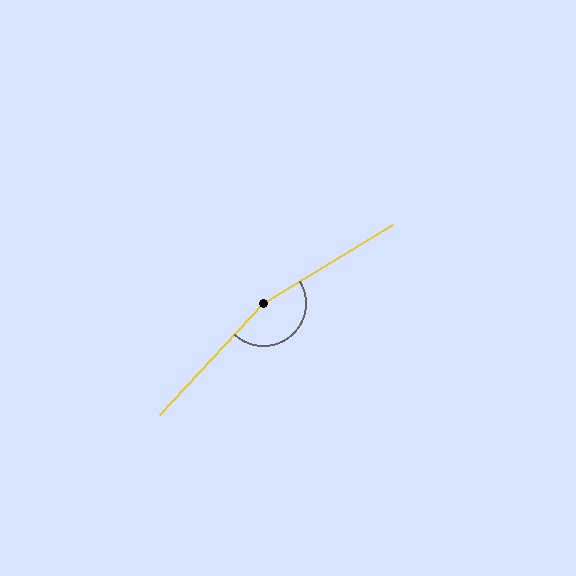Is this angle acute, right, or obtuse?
It is obtuse.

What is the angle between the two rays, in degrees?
Approximately 164 degrees.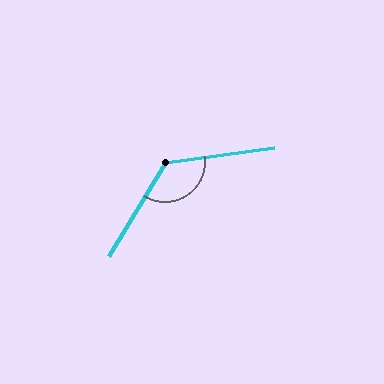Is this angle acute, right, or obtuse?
It is obtuse.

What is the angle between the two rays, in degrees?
Approximately 129 degrees.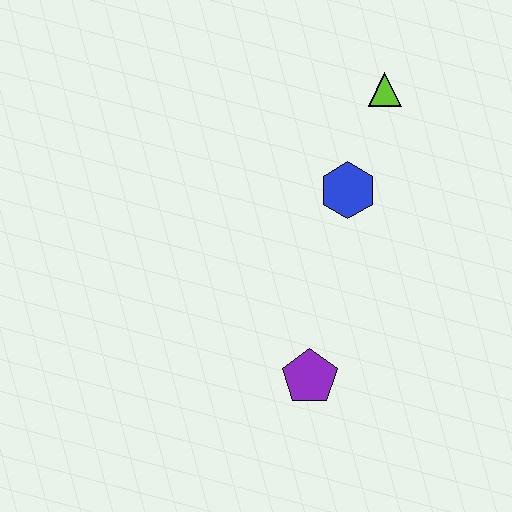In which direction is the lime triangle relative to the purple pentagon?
The lime triangle is above the purple pentagon.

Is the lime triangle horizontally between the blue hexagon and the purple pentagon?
No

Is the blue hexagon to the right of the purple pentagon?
Yes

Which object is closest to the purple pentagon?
The blue hexagon is closest to the purple pentagon.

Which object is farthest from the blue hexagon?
The purple pentagon is farthest from the blue hexagon.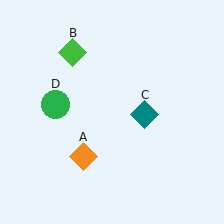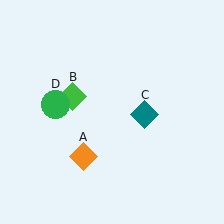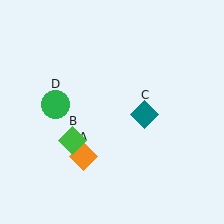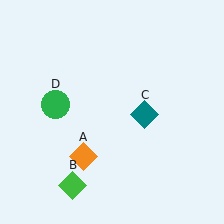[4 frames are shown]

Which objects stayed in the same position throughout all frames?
Orange diamond (object A) and teal diamond (object C) and green circle (object D) remained stationary.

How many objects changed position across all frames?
1 object changed position: green diamond (object B).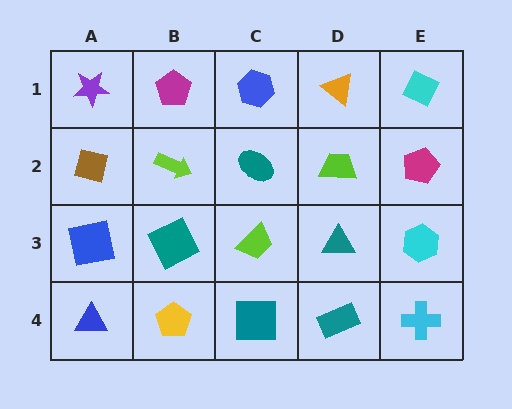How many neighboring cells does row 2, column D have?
4.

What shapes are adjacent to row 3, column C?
A teal ellipse (row 2, column C), a teal square (row 4, column C), a teal square (row 3, column B), a teal triangle (row 3, column D).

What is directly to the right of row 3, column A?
A teal square.